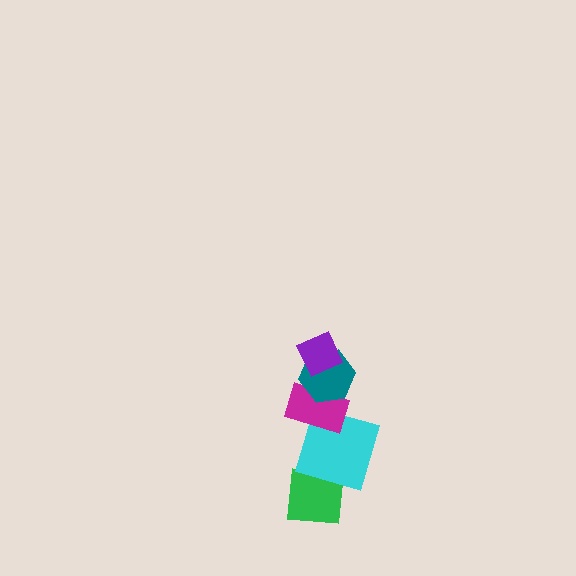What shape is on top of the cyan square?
The magenta rectangle is on top of the cyan square.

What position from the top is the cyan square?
The cyan square is 4th from the top.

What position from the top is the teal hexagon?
The teal hexagon is 2nd from the top.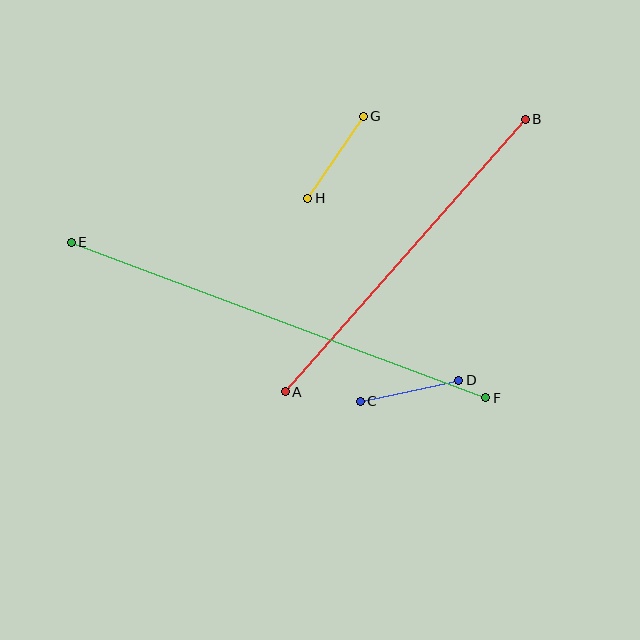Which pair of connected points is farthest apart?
Points E and F are farthest apart.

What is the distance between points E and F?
The distance is approximately 443 pixels.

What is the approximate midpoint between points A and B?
The midpoint is at approximately (405, 256) pixels.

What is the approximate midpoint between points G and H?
The midpoint is at approximately (335, 157) pixels.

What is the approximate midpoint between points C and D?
The midpoint is at approximately (409, 391) pixels.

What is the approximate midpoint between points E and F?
The midpoint is at approximately (278, 320) pixels.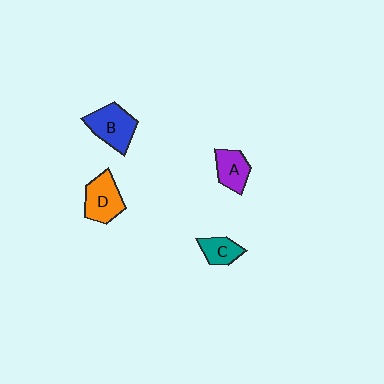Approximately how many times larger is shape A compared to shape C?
Approximately 1.2 times.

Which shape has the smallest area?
Shape C (teal).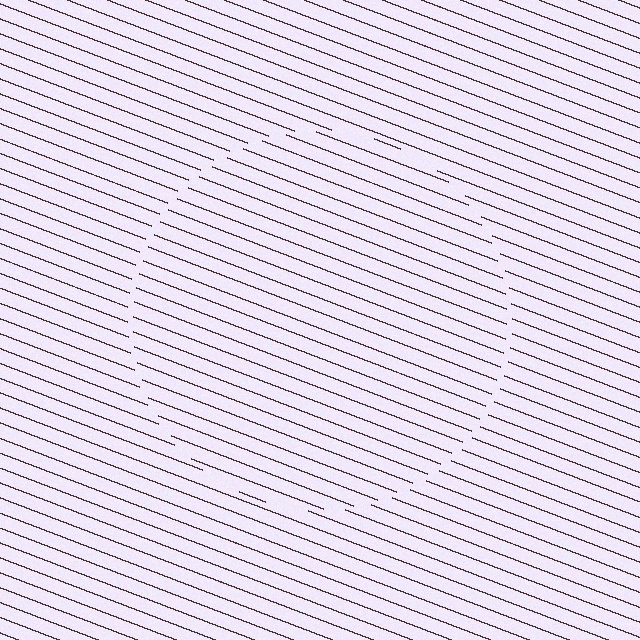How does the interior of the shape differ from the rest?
The interior of the shape contains the same grating, shifted by half a period — the contour is defined by the phase discontinuity where line-ends from the inner and outer gratings abut.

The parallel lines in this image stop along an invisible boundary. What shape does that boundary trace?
An illusory circle. The interior of the shape contains the same grating, shifted by half a period — the contour is defined by the phase discontinuity where line-ends from the inner and outer gratings abut.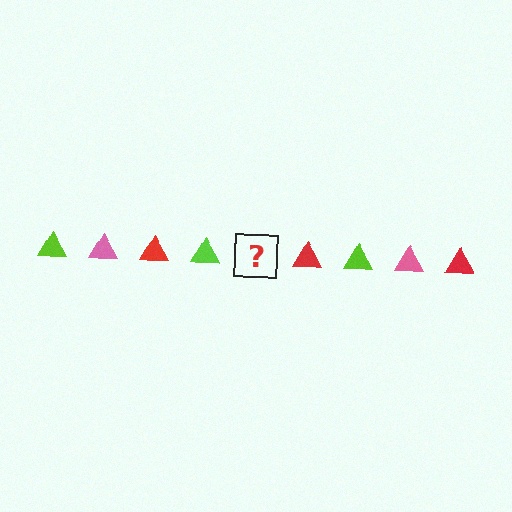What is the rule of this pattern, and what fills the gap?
The rule is that the pattern cycles through lime, pink, red triangles. The gap should be filled with a pink triangle.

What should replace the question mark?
The question mark should be replaced with a pink triangle.